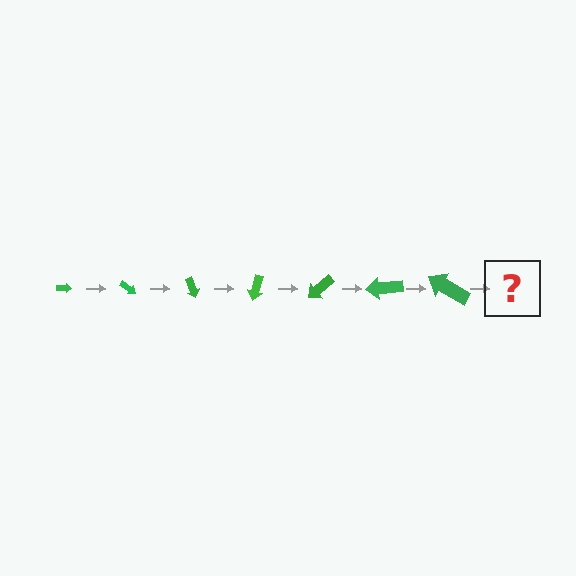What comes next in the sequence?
The next element should be an arrow, larger than the previous one and rotated 245 degrees from the start.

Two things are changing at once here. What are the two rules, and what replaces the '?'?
The two rules are that the arrow grows larger each step and it rotates 35 degrees each step. The '?' should be an arrow, larger than the previous one and rotated 245 degrees from the start.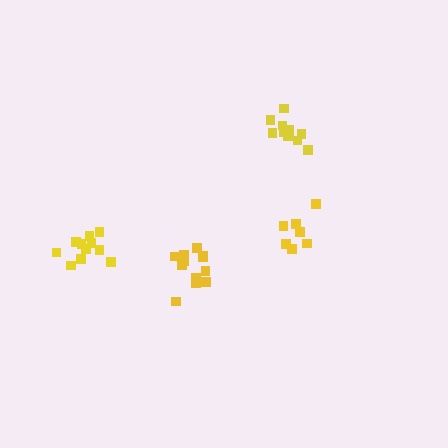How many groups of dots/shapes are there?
There are 4 groups.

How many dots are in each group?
Group 1: 7 dots, Group 2: 11 dots, Group 3: 11 dots, Group 4: 12 dots (41 total).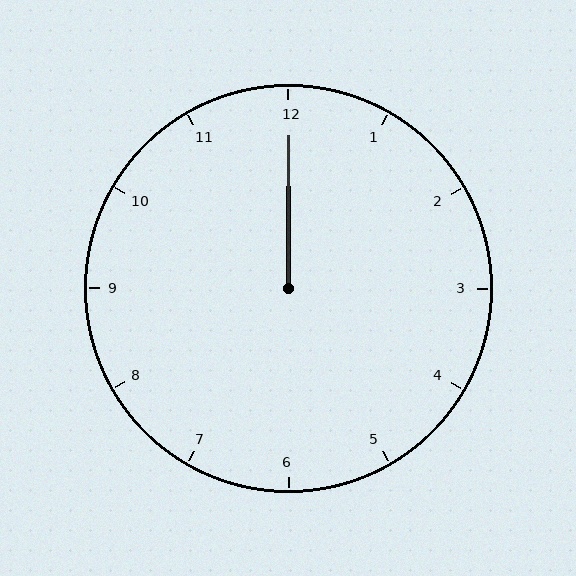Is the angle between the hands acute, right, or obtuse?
It is acute.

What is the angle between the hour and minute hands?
Approximately 0 degrees.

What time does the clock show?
12:00.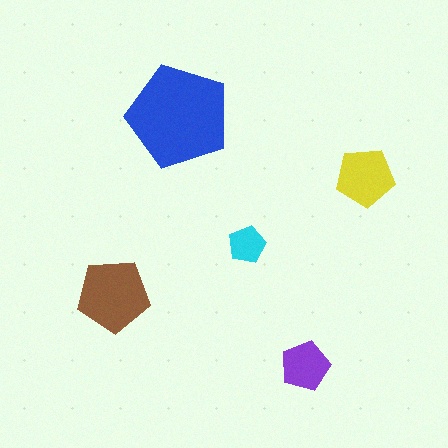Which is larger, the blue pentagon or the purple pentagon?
The blue one.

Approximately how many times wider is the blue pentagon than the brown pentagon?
About 1.5 times wider.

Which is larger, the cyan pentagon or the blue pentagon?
The blue one.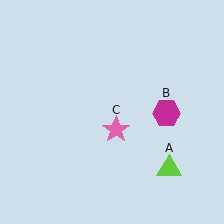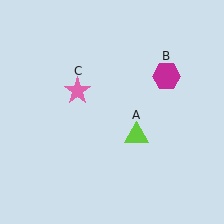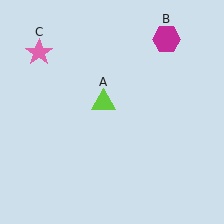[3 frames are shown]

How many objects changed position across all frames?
3 objects changed position: lime triangle (object A), magenta hexagon (object B), pink star (object C).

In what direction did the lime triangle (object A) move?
The lime triangle (object A) moved up and to the left.